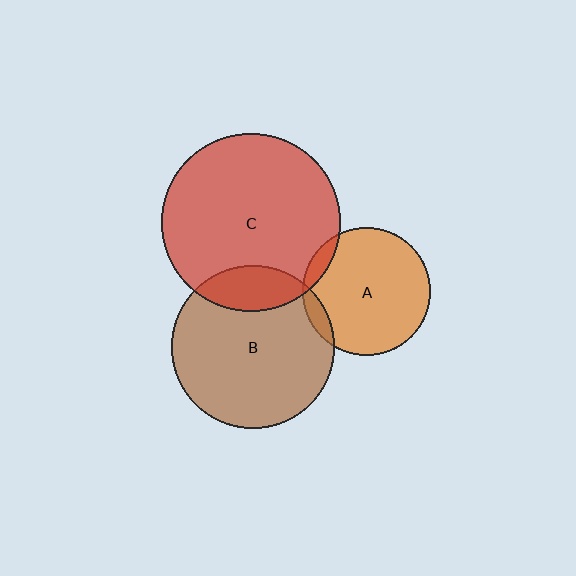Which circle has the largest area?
Circle C (red).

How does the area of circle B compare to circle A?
Approximately 1.6 times.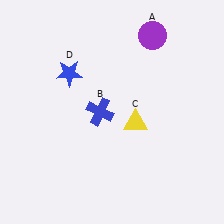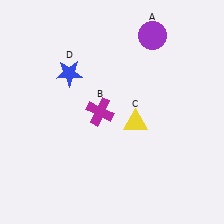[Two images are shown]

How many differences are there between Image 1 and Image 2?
There is 1 difference between the two images.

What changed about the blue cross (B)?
In Image 1, B is blue. In Image 2, it changed to magenta.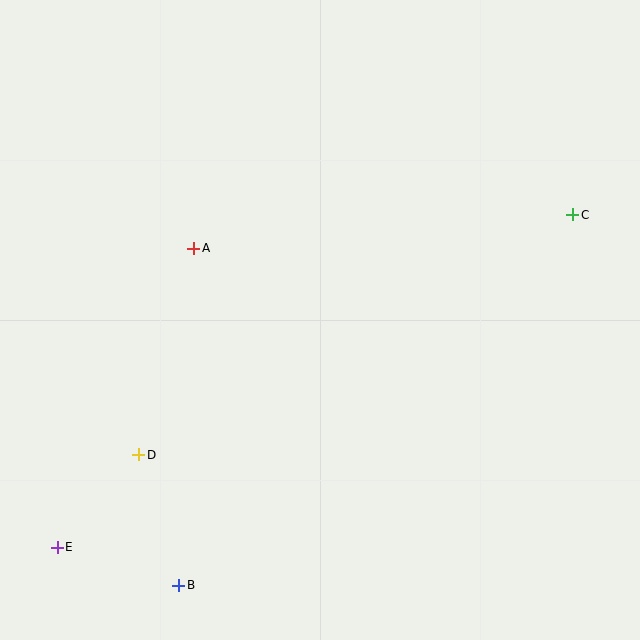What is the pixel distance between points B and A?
The distance between B and A is 337 pixels.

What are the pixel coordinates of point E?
Point E is at (57, 547).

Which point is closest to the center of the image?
Point A at (194, 248) is closest to the center.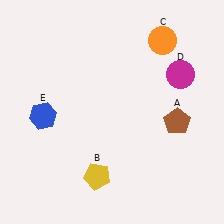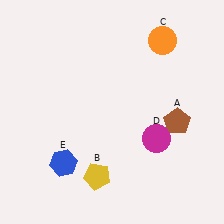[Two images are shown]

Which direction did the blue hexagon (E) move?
The blue hexagon (E) moved down.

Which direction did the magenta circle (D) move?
The magenta circle (D) moved down.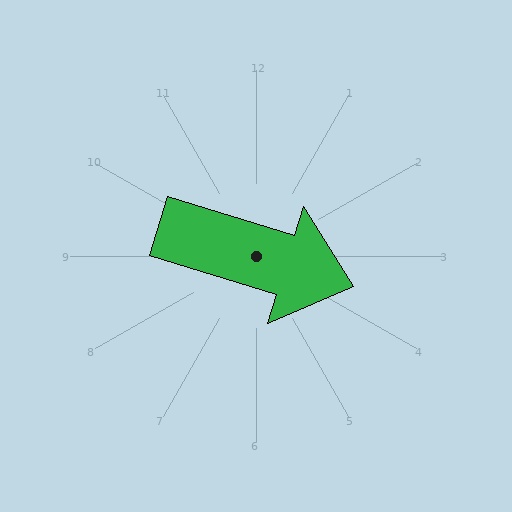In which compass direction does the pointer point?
East.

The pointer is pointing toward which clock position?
Roughly 4 o'clock.